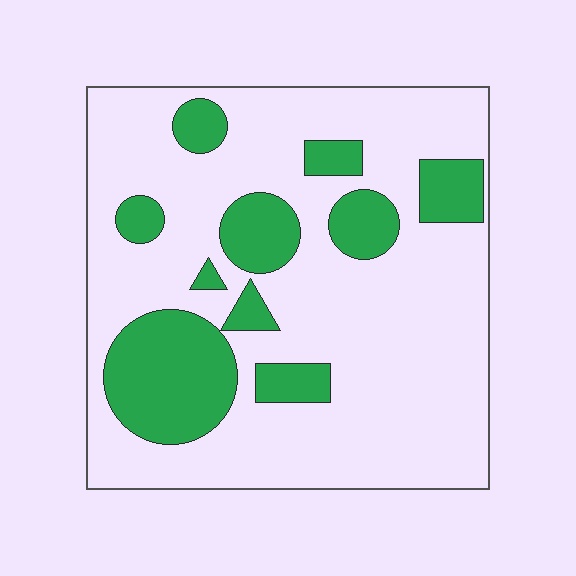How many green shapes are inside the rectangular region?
10.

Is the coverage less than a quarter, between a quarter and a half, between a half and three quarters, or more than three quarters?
Less than a quarter.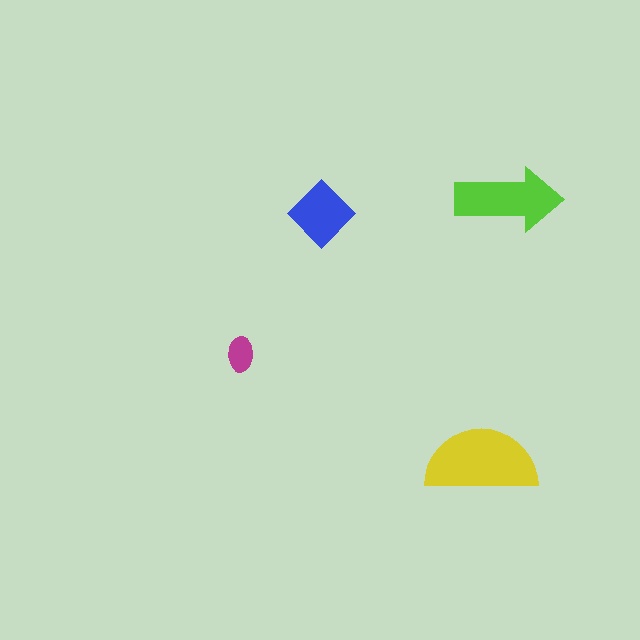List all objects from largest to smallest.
The yellow semicircle, the lime arrow, the blue diamond, the magenta ellipse.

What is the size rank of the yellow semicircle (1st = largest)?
1st.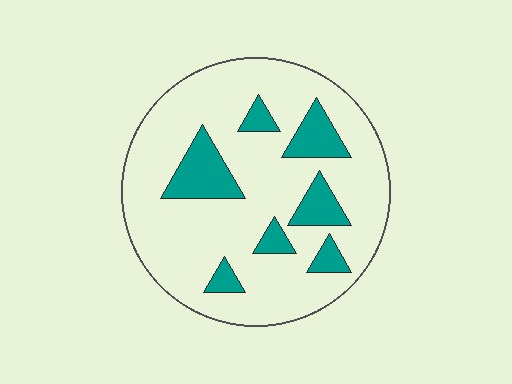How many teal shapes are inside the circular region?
7.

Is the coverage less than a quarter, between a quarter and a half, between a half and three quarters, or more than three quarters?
Less than a quarter.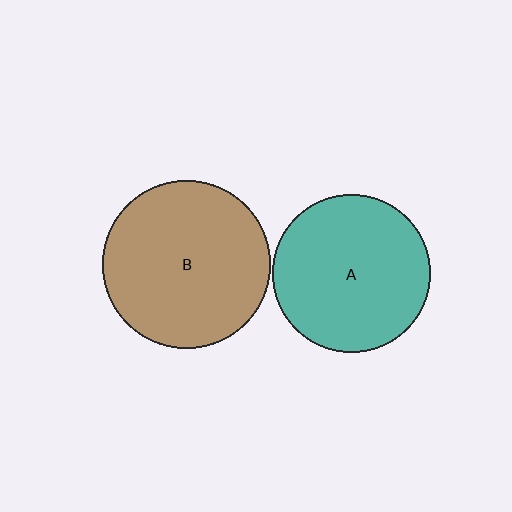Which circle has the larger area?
Circle B (brown).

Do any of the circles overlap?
No, none of the circles overlap.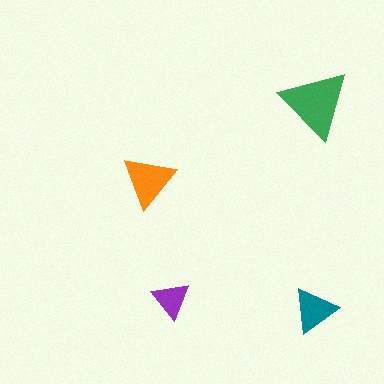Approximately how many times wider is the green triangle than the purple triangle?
About 2 times wider.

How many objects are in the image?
There are 4 objects in the image.